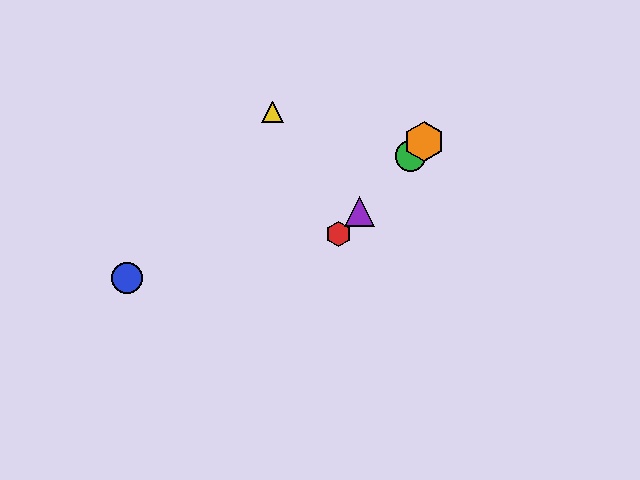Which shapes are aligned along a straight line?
The red hexagon, the green circle, the purple triangle, the orange hexagon are aligned along a straight line.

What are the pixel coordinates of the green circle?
The green circle is at (411, 156).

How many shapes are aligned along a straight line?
4 shapes (the red hexagon, the green circle, the purple triangle, the orange hexagon) are aligned along a straight line.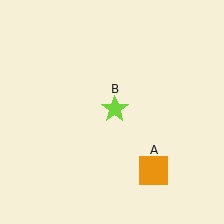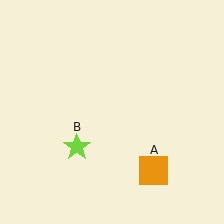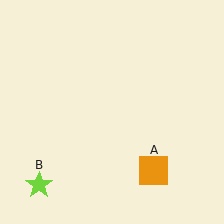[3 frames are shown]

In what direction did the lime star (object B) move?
The lime star (object B) moved down and to the left.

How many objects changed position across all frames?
1 object changed position: lime star (object B).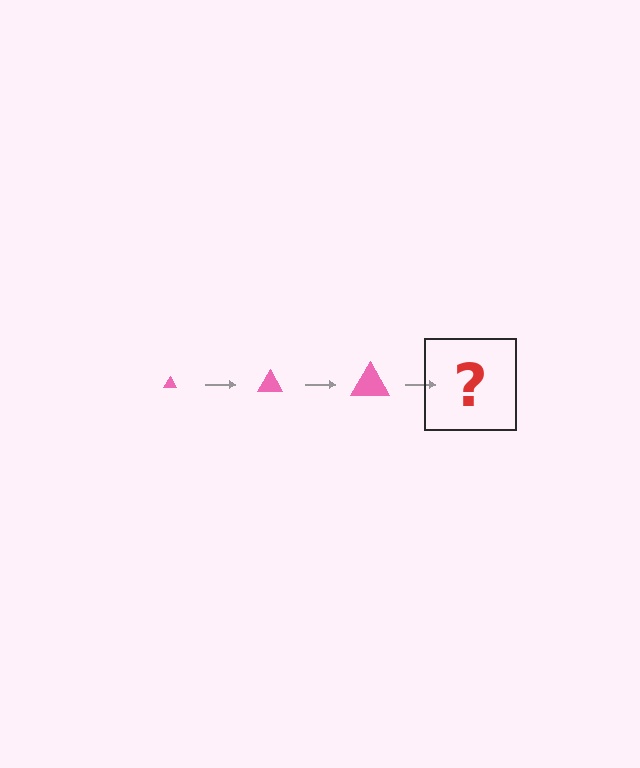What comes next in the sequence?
The next element should be a pink triangle, larger than the previous one.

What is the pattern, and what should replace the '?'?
The pattern is that the triangle gets progressively larger each step. The '?' should be a pink triangle, larger than the previous one.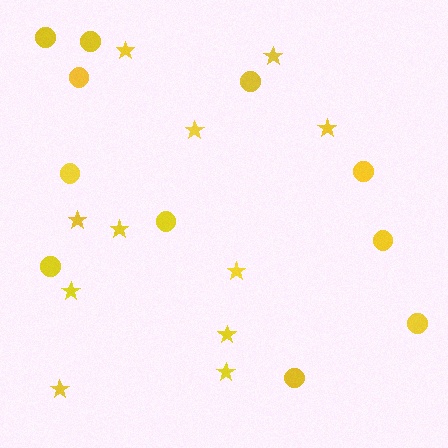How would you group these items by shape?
There are 2 groups: one group of circles (11) and one group of stars (11).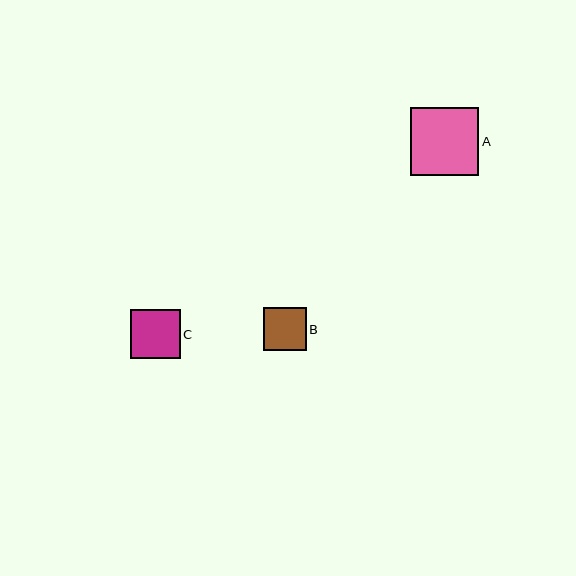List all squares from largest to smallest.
From largest to smallest: A, C, B.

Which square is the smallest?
Square B is the smallest with a size of approximately 43 pixels.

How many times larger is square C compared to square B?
Square C is approximately 1.2 times the size of square B.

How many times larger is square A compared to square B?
Square A is approximately 1.6 times the size of square B.